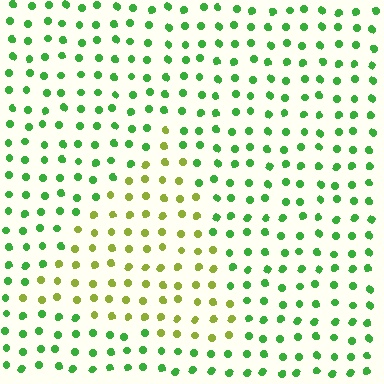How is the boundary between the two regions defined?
The boundary is defined purely by a slight shift in hue (about 44 degrees). Spacing, size, and orientation are identical on both sides.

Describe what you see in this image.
The image is filled with small green elements in a uniform arrangement. A triangle-shaped region is visible where the elements are tinted to a slightly different hue, forming a subtle color boundary.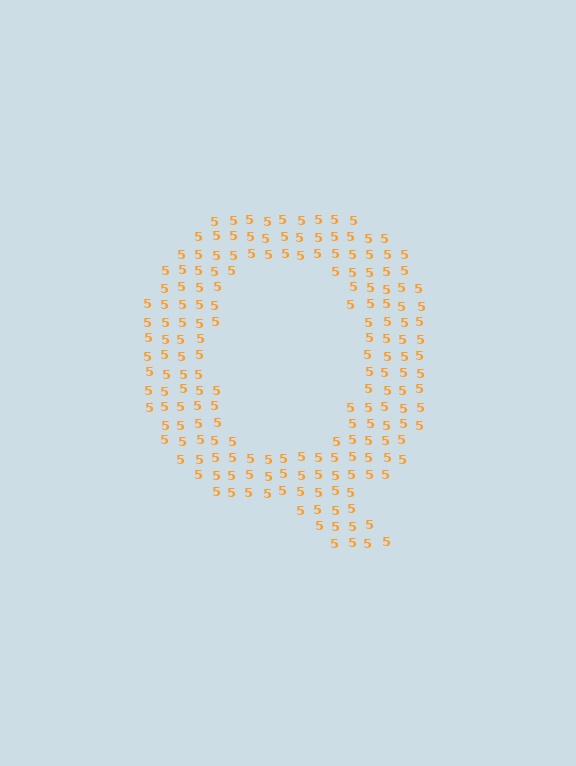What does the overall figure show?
The overall figure shows the letter Q.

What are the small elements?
The small elements are digit 5's.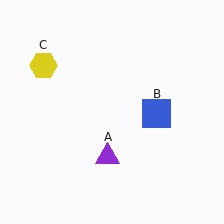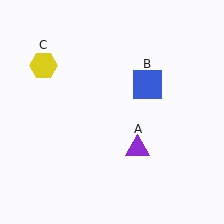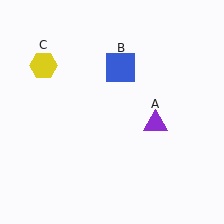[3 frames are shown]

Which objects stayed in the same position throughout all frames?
Yellow hexagon (object C) remained stationary.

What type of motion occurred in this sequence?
The purple triangle (object A), blue square (object B) rotated counterclockwise around the center of the scene.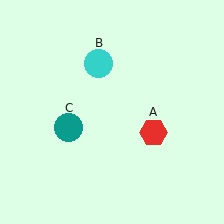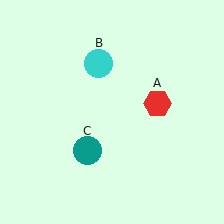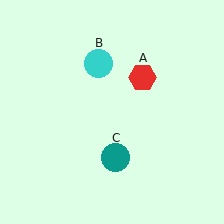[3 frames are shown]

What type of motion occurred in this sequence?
The red hexagon (object A), teal circle (object C) rotated counterclockwise around the center of the scene.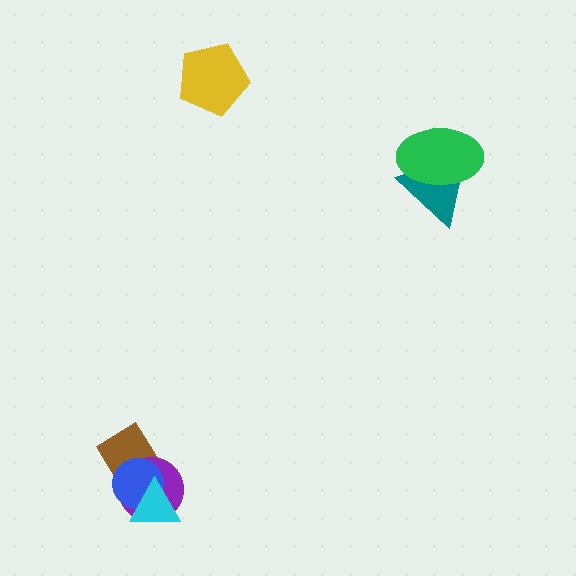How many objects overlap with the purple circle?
3 objects overlap with the purple circle.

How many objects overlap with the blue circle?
3 objects overlap with the blue circle.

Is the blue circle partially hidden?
Yes, it is partially covered by another shape.